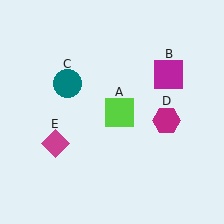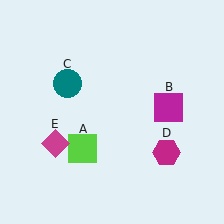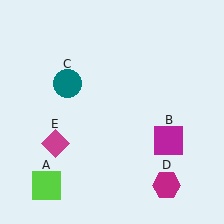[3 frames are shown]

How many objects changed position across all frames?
3 objects changed position: lime square (object A), magenta square (object B), magenta hexagon (object D).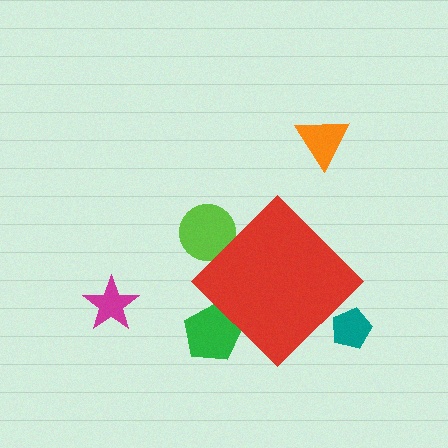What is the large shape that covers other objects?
A red diamond.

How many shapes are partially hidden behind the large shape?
3 shapes are partially hidden.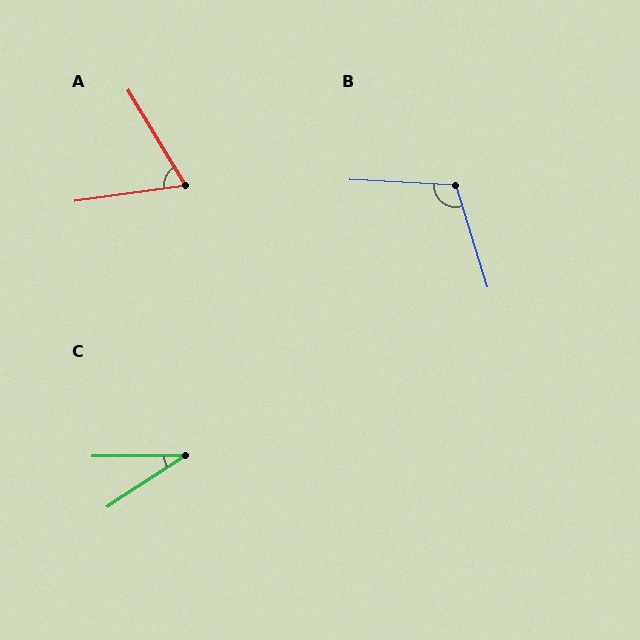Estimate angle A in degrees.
Approximately 67 degrees.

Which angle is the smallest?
C, at approximately 33 degrees.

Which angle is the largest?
B, at approximately 110 degrees.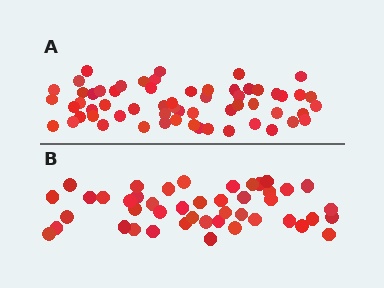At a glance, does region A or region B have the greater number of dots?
Region A (the top region) has more dots.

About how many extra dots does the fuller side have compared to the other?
Region A has approximately 15 more dots than region B.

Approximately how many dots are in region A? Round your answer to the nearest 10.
About 60 dots.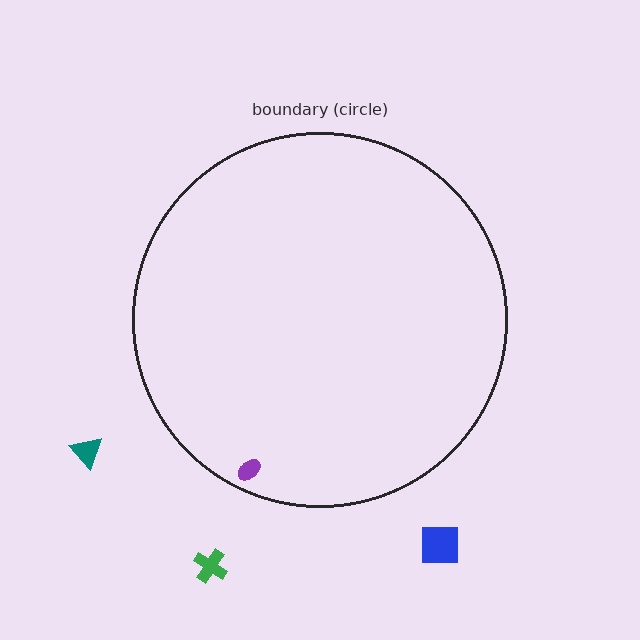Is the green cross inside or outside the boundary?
Outside.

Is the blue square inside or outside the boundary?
Outside.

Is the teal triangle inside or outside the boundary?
Outside.